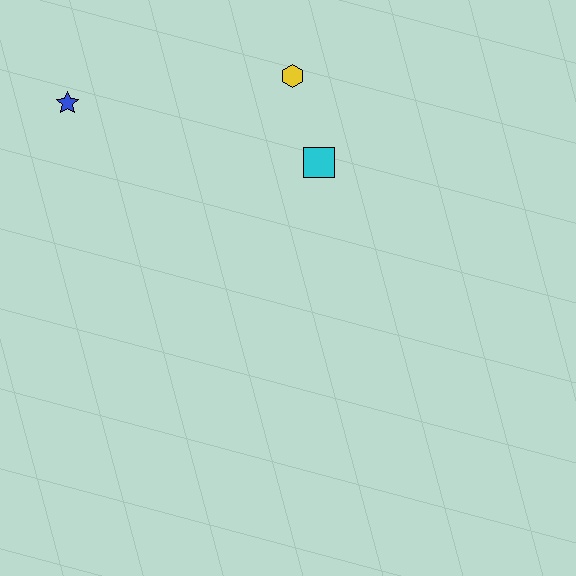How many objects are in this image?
There are 3 objects.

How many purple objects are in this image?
There are no purple objects.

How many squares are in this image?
There is 1 square.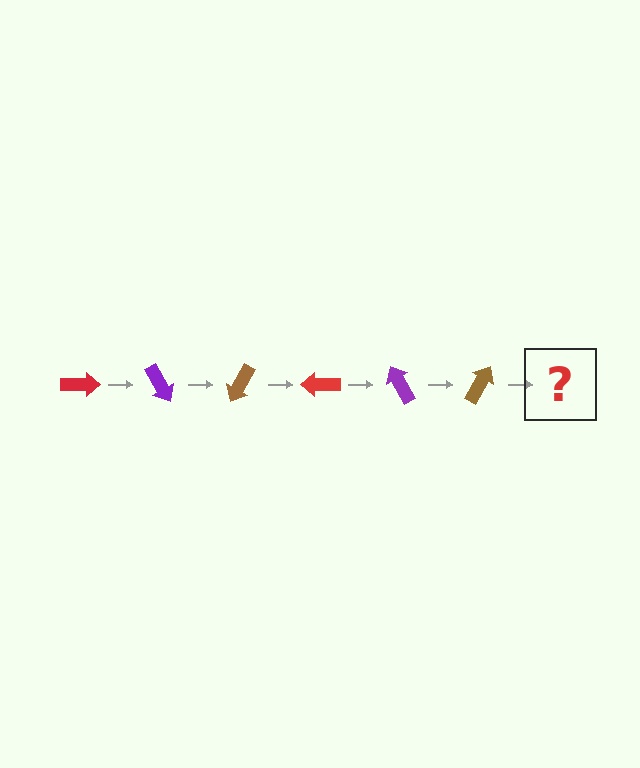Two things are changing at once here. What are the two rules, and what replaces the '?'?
The two rules are that it rotates 60 degrees each step and the color cycles through red, purple, and brown. The '?' should be a red arrow, rotated 360 degrees from the start.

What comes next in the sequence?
The next element should be a red arrow, rotated 360 degrees from the start.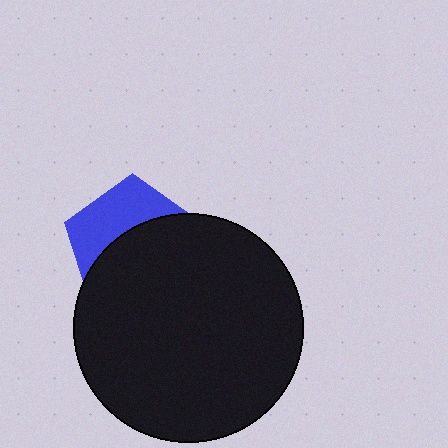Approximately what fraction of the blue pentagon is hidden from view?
Roughly 61% of the blue pentagon is hidden behind the black circle.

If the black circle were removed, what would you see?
You would see the complete blue pentagon.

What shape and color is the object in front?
The object in front is a black circle.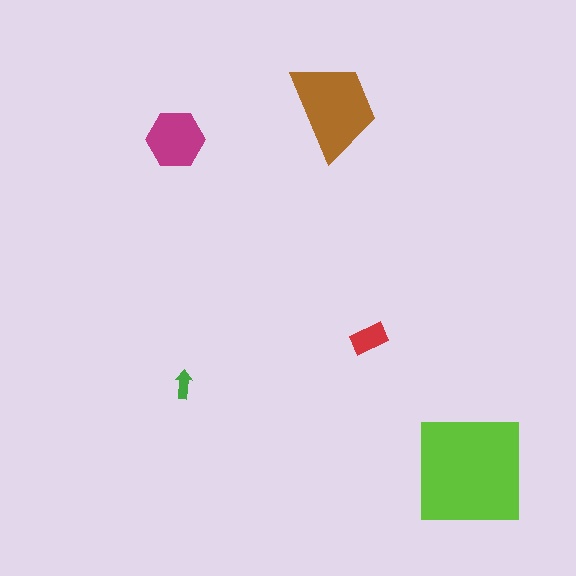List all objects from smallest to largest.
The green arrow, the red rectangle, the magenta hexagon, the brown trapezoid, the lime square.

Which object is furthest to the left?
The magenta hexagon is leftmost.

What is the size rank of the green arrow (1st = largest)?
5th.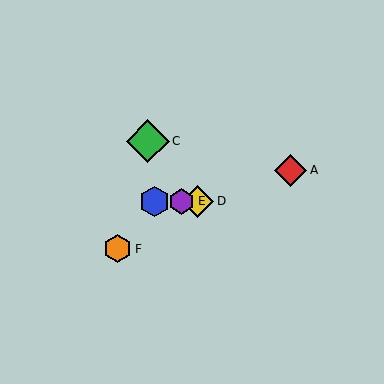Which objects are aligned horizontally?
Objects B, D, E are aligned horizontally.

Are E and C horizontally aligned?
No, E is at y≈201 and C is at y≈141.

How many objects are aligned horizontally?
3 objects (B, D, E) are aligned horizontally.